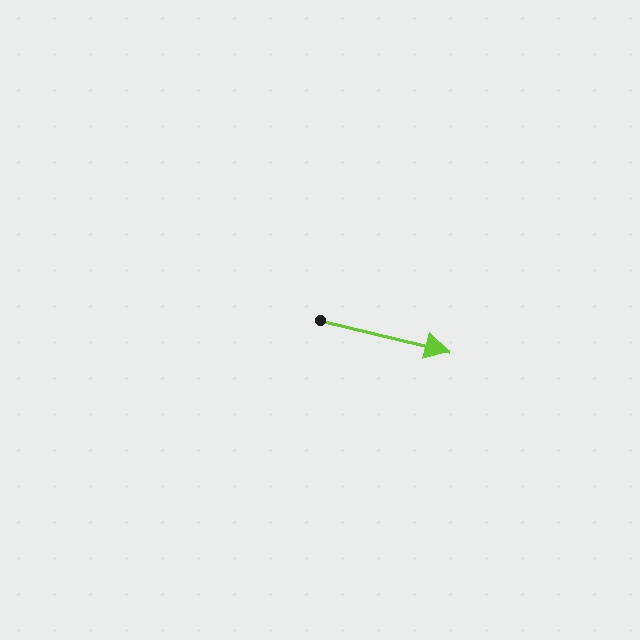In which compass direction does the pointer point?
East.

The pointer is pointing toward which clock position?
Roughly 3 o'clock.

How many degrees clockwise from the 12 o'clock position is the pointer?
Approximately 104 degrees.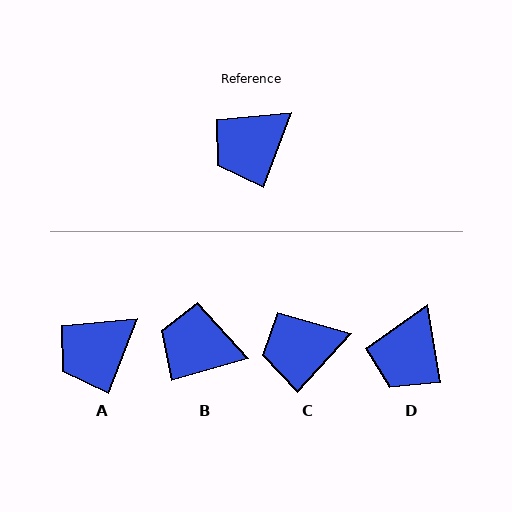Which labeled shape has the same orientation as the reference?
A.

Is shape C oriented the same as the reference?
No, it is off by about 21 degrees.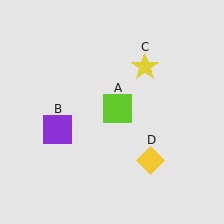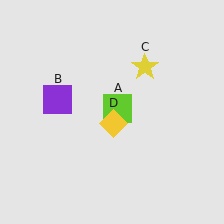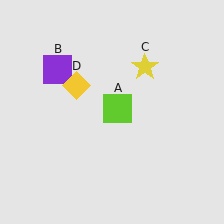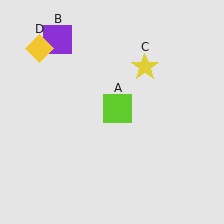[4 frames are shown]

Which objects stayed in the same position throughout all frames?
Lime square (object A) and yellow star (object C) remained stationary.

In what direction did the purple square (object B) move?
The purple square (object B) moved up.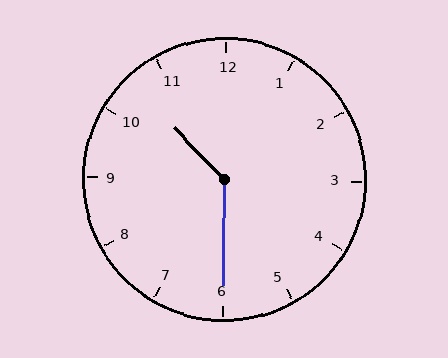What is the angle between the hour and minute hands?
Approximately 135 degrees.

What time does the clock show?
10:30.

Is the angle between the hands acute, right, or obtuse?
It is obtuse.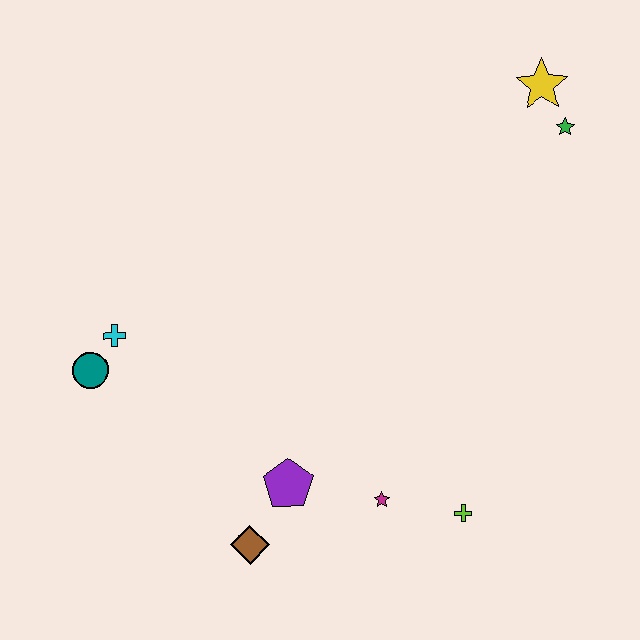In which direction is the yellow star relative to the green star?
The yellow star is above the green star.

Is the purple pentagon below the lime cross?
No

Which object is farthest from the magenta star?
The yellow star is farthest from the magenta star.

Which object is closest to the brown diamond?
The purple pentagon is closest to the brown diamond.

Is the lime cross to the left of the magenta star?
No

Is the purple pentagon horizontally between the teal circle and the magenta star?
Yes